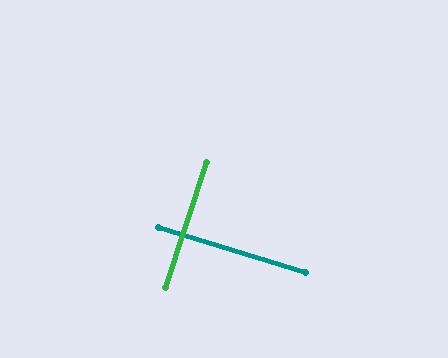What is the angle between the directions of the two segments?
Approximately 89 degrees.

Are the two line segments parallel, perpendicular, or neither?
Perpendicular — they meet at approximately 89°.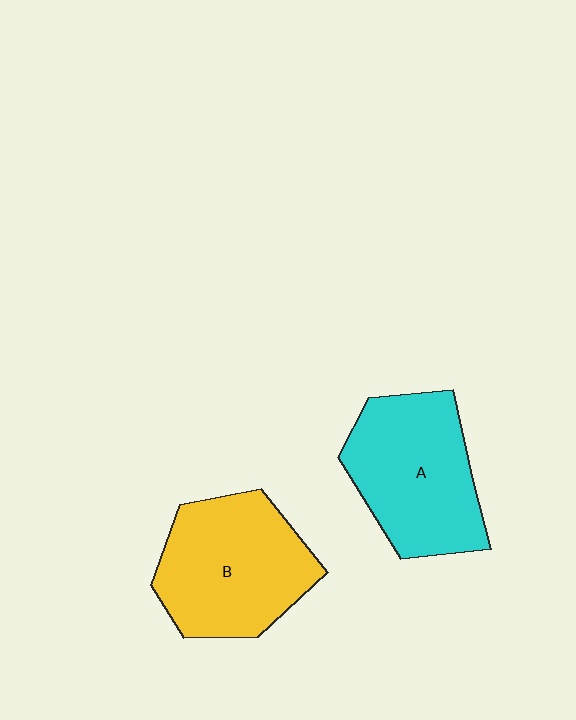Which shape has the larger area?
Shape B (yellow).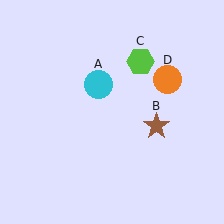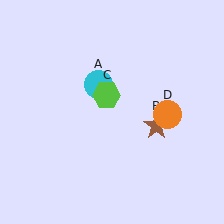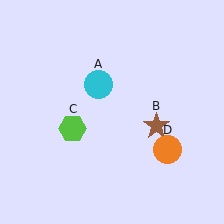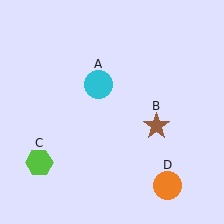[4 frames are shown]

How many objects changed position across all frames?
2 objects changed position: lime hexagon (object C), orange circle (object D).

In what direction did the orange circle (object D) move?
The orange circle (object D) moved down.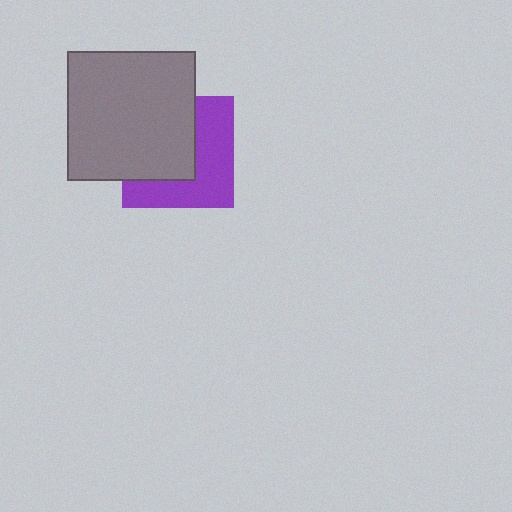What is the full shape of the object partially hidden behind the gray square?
The partially hidden object is a purple square.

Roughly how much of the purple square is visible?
About half of it is visible (roughly 49%).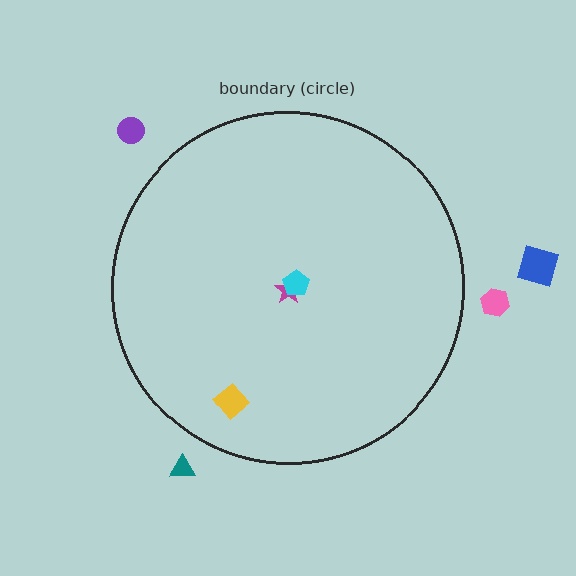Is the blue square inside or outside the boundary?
Outside.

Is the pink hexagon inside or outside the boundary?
Outside.